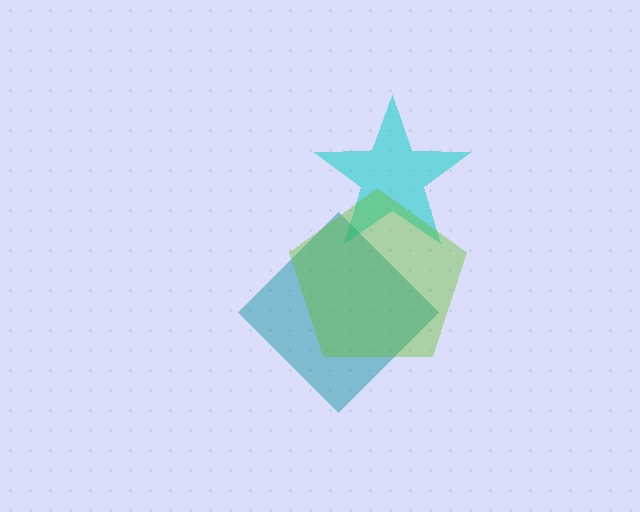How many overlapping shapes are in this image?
There are 3 overlapping shapes in the image.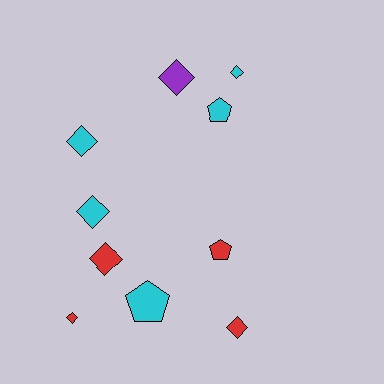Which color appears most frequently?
Cyan, with 5 objects.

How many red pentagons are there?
There is 1 red pentagon.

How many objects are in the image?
There are 10 objects.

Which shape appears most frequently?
Diamond, with 7 objects.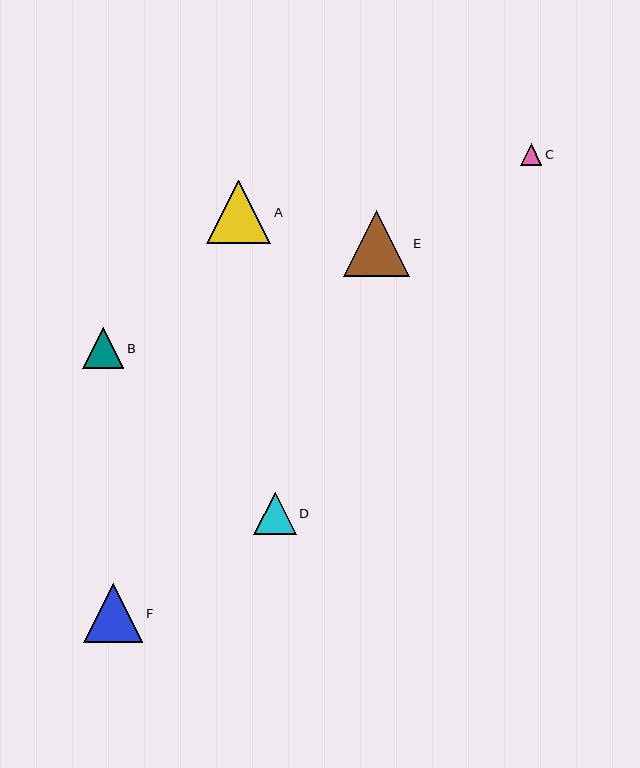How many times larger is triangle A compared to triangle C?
Triangle A is approximately 2.9 times the size of triangle C.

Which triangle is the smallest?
Triangle C is the smallest with a size of approximately 22 pixels.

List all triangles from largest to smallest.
From largest to smallest: E, A, F, D, B, C.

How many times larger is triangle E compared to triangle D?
Triangle E is approximately 1.6 times the size of triangle D.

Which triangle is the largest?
Triangle E is the largest with a size of approximately 66 pixels.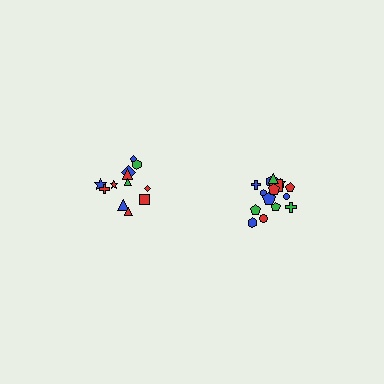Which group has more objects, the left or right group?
The right group.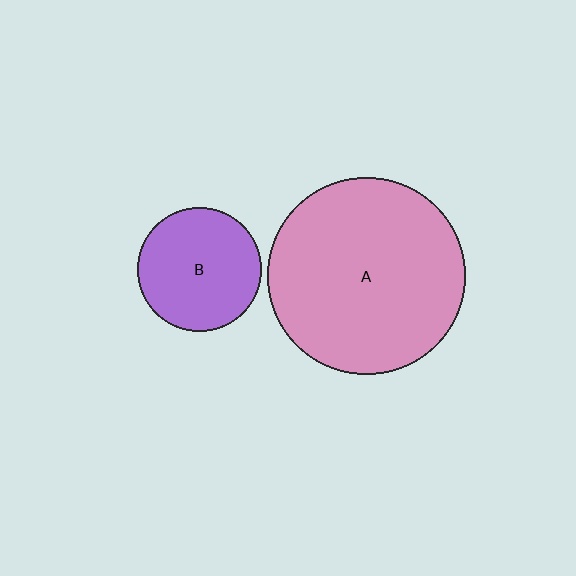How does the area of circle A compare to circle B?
Approximately 2.6 times.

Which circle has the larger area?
Circle A (pink).